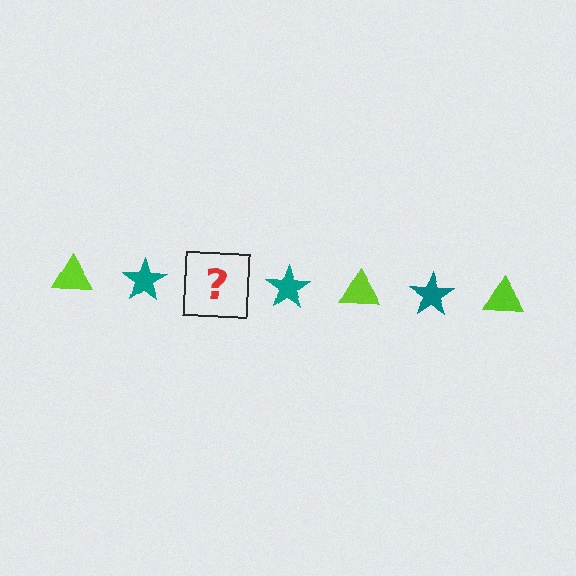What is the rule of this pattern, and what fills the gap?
The rule is that the pattern alternates between lime triangle and teal star. The gap should be filled with a lime triangle.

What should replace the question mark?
The question mark should be replaced with a lime triangle.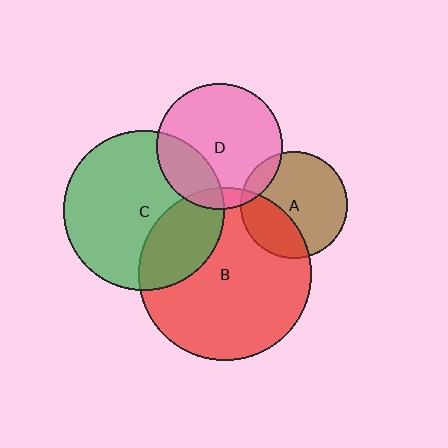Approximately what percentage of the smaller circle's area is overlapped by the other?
Approximately 25%.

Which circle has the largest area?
Circle B (red).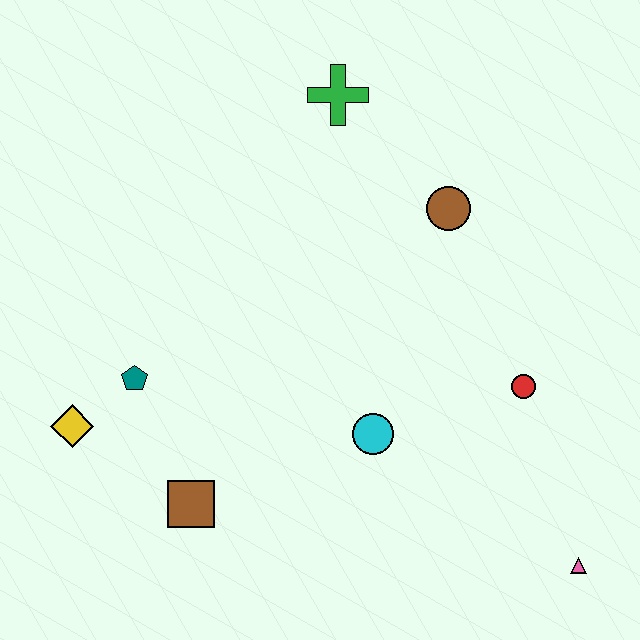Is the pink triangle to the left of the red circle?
No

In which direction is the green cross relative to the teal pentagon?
The green cross is above the teal pentagon.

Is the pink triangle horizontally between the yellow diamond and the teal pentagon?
No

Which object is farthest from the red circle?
The yellow diamond is farthest from the red circle.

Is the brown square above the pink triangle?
Yes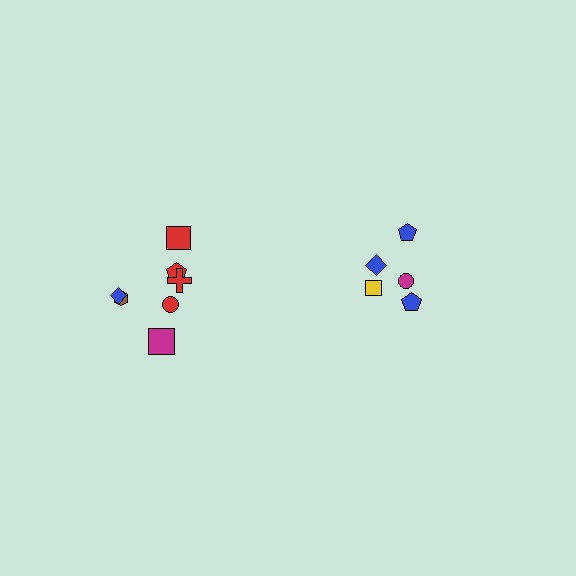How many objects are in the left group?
There are 7 objects.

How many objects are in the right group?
There are 5 objects.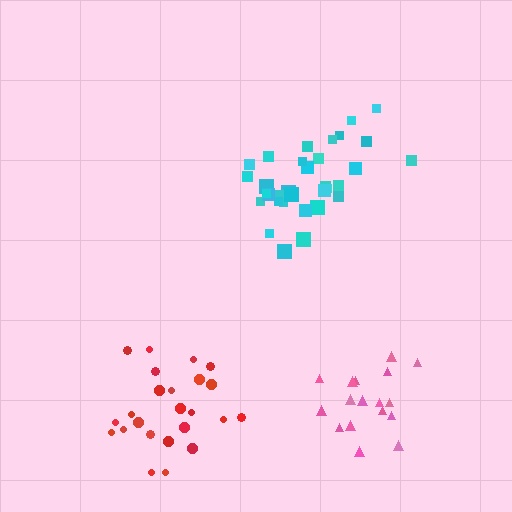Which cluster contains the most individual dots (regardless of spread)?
Cyan (33).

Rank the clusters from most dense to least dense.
cyan, pink, red.